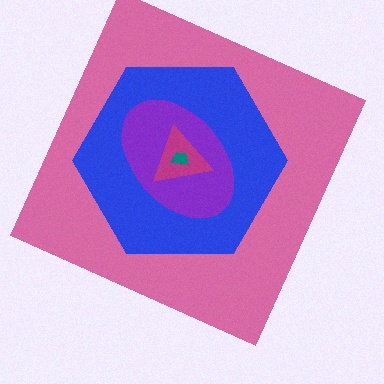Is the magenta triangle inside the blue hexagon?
Yes.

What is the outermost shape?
The pink square.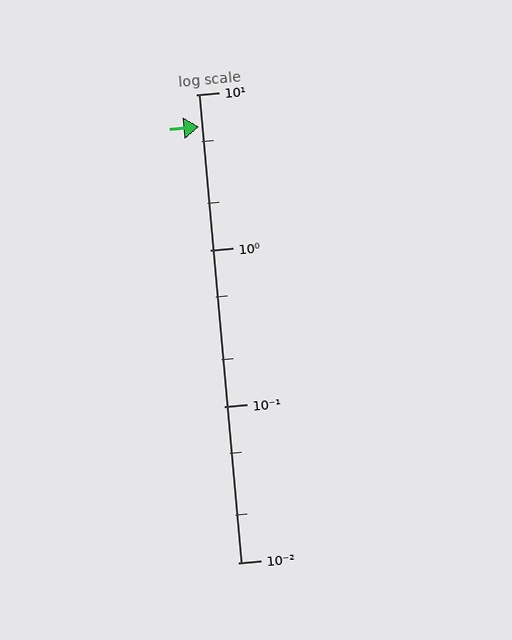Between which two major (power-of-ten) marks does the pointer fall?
The pointer is between 1 and 10.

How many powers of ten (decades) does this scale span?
The scale spans 3 decades, from 0.01 to 10.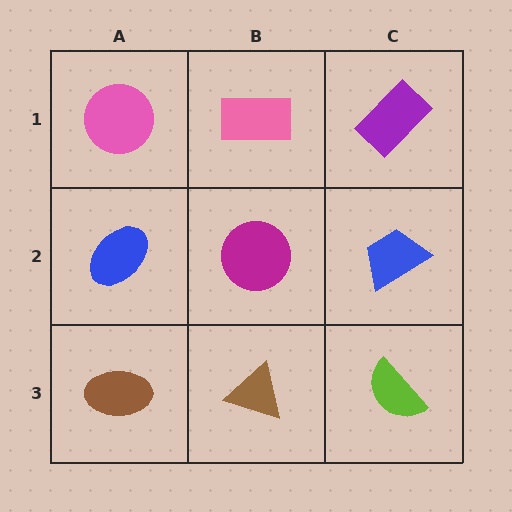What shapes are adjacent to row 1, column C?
A blue trapezoid (row 2, column C), a pink rectangle (row 1, column B).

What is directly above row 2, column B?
A pink rectangle.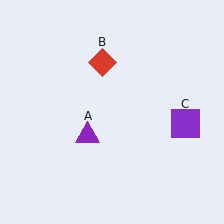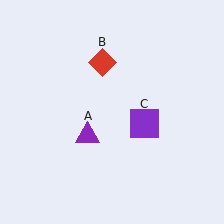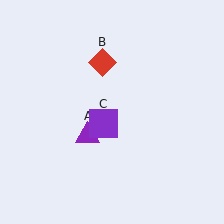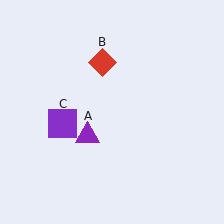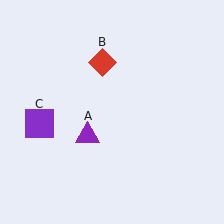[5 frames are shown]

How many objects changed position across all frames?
1 object changed position: purple square (object C).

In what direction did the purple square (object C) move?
The purple square (object C) moved left.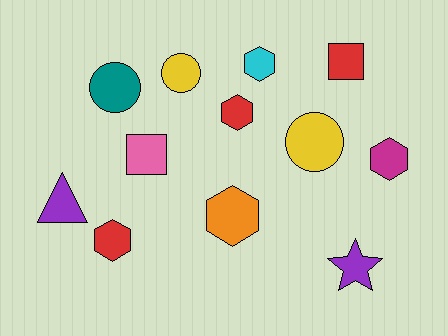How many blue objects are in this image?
There are no blue objects.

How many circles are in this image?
There are 3 circles.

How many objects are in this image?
There are 12 objects.